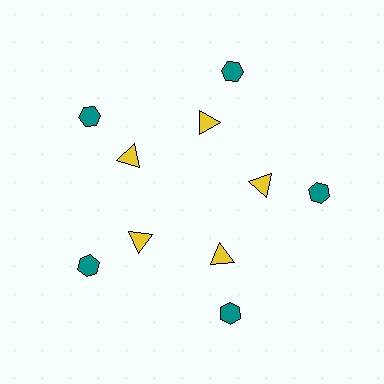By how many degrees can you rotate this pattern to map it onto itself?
The pattern maps onto itself every 72 degrees of rotation.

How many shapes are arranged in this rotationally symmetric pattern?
There are 10 shapes, arranged in 5 groups of 2.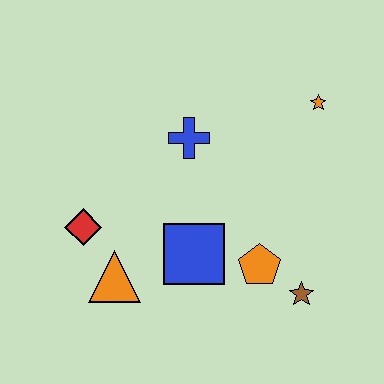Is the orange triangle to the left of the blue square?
Yes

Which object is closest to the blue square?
The orange pentagon is closest to the blue square.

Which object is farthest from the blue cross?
The brown star is farthest from the blue cross.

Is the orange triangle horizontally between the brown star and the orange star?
No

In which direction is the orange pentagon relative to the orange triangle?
The orange pentagon is to the right of the orange triangle.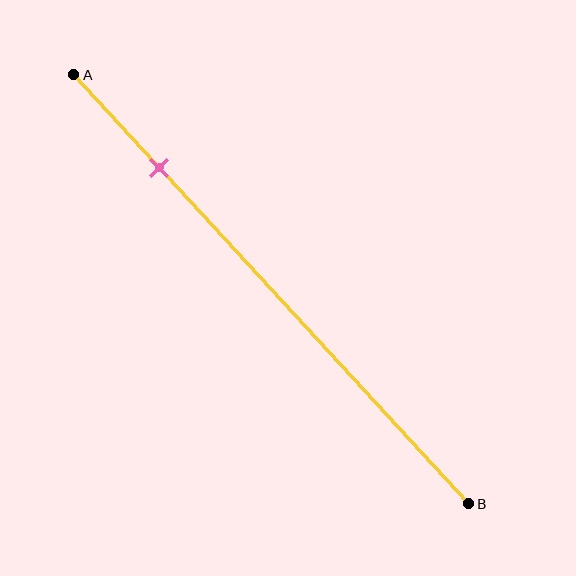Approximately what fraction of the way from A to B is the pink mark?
The pink mark is approximately 20% of the way from A to B.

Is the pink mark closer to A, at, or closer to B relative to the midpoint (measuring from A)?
The pink mark is closer to point A than the midpoint of segment AB.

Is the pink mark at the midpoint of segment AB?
No, the mark is at about 20% from A, not at the 50% midpoint.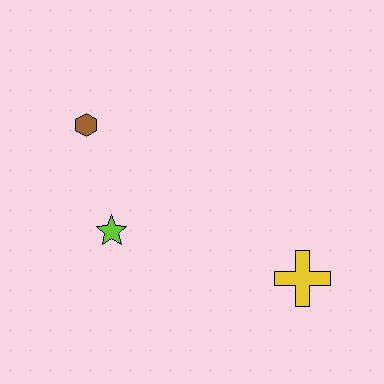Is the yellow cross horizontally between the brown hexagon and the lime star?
No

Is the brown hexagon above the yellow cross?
Yes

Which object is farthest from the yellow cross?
The brown hexagon is farthest from the yellow cross.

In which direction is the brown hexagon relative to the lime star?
The brown hexagon is above the lime star.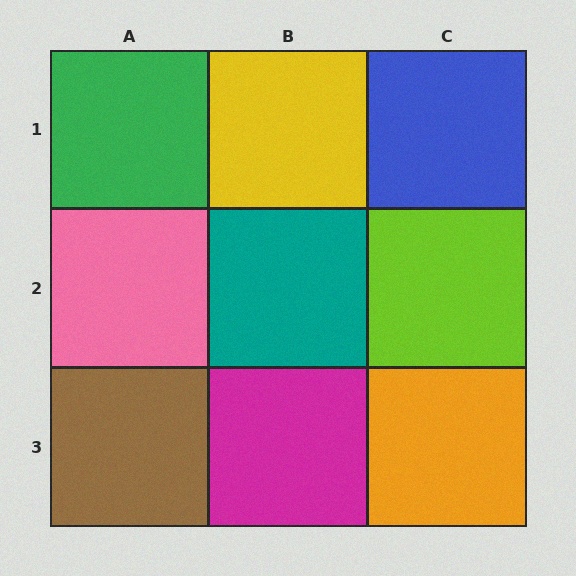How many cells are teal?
1 cell is teal.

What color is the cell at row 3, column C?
Orange.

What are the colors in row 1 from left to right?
Green, yellow, blue.